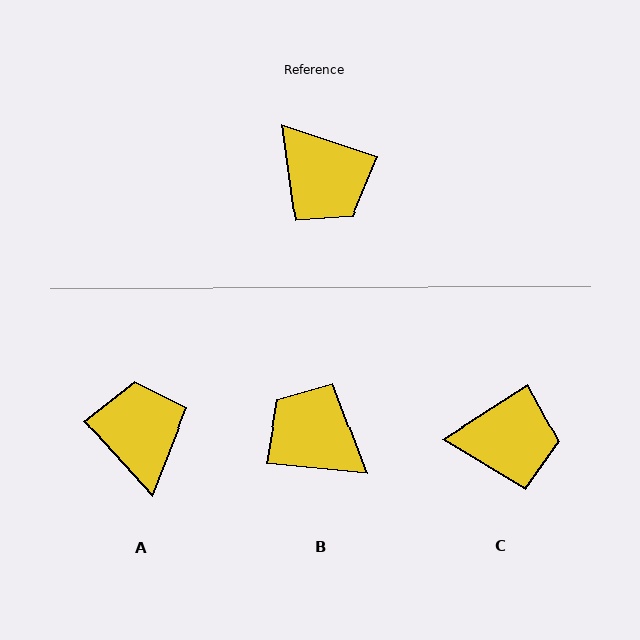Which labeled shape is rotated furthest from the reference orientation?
B, about 167 degrees away.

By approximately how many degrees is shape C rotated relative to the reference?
Approximately 51 degrees counter-clockwise.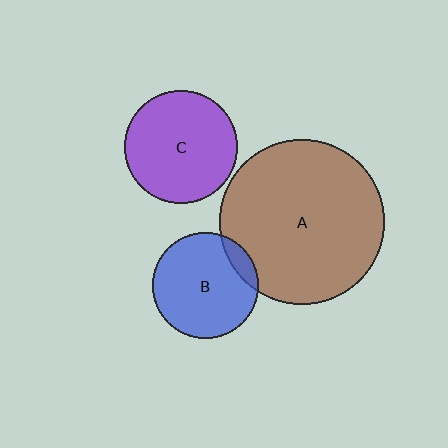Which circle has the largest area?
Circle A (brown).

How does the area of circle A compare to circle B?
Approximately 2.4 times.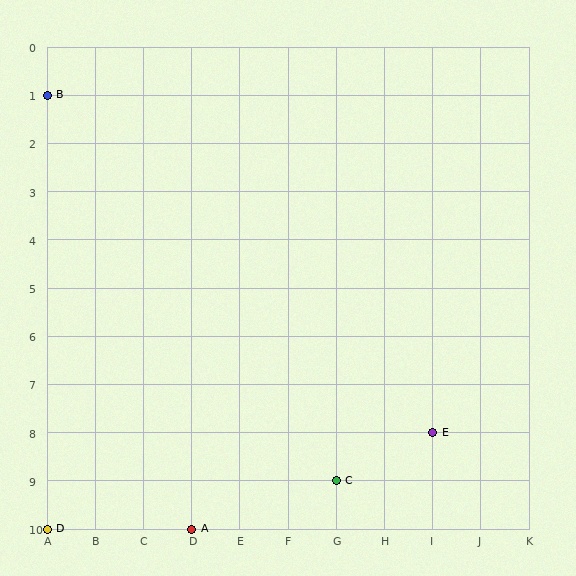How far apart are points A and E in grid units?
Points A and E are 5 columns and 2 rows apart (about 5.4 grid units diagonally).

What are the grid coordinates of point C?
Point C is at grid coordinates (G, 9).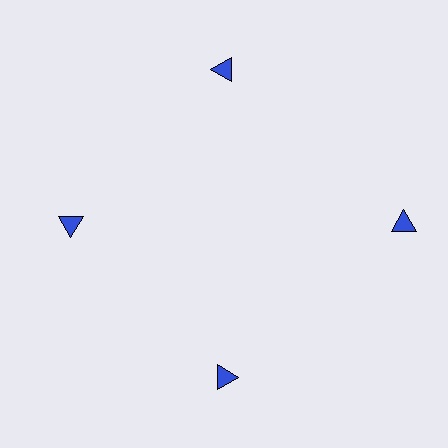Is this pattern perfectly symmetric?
No. The 4 blue triangles are arranged in a ring, but one element near the 3 o'clock position is pushed outward from the center, breaking the 4-fold rotational symmetry.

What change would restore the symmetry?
The symmetry would be restored by moving it inward, back onto the ring so that all 4 triangles sit at equal angles and equal distance from the center.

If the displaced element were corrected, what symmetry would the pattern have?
It would have 4-fold rotational symmetry — the pattern would map onto itself every 90 degrees.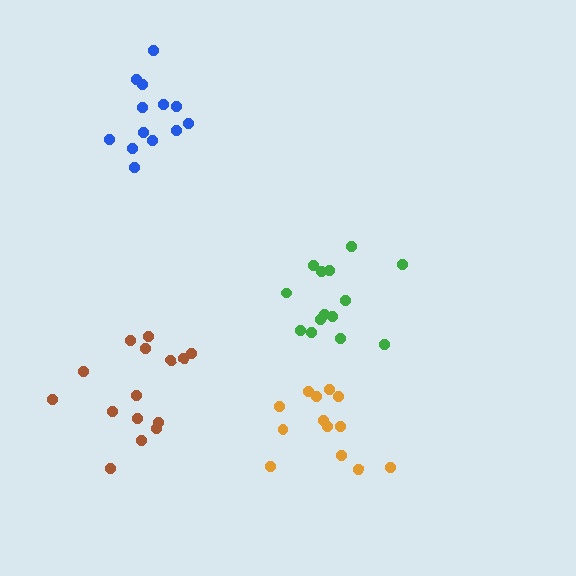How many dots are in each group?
Group 1: 13 dots, Group 2: 14 dots, Group 3: 13 dots, Group 4: 15 dots (55 total).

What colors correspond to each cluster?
The clusters are colored: orange, green, blue, brown.